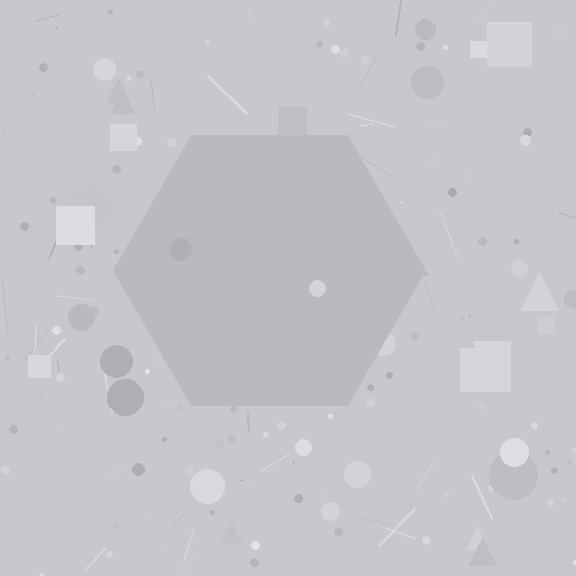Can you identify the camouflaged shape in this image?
The camouflaged shape is a hexagon.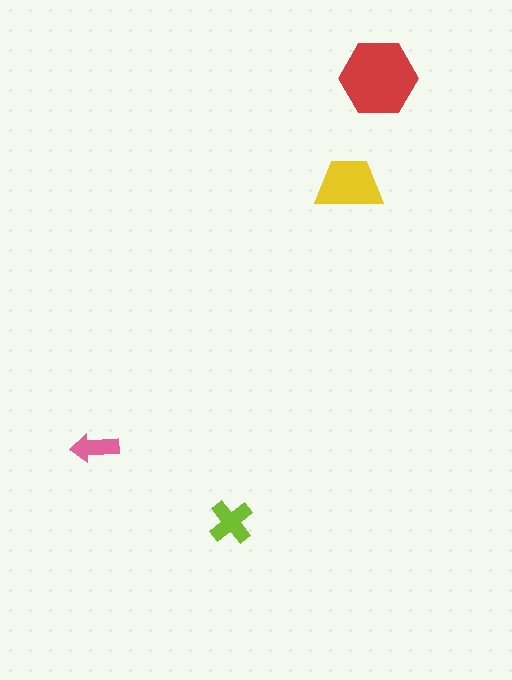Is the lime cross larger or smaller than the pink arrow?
Larger.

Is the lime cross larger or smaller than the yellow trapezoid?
Smaller.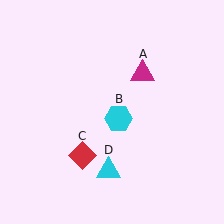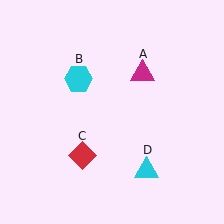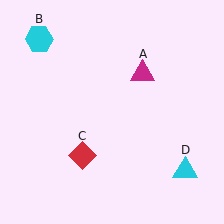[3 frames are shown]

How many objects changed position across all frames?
2 objects changed position: cyan hexagon (object B), cyan triangle (object D).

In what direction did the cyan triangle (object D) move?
The cyan triangle (object D) moved right.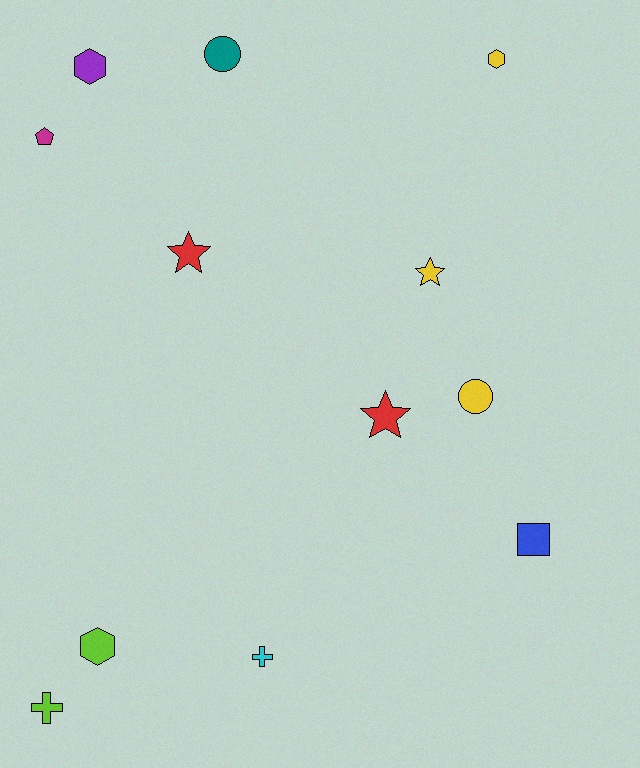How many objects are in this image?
There are 12 objects.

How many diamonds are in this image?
There are no diamonds.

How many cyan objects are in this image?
There is 1 cyan object.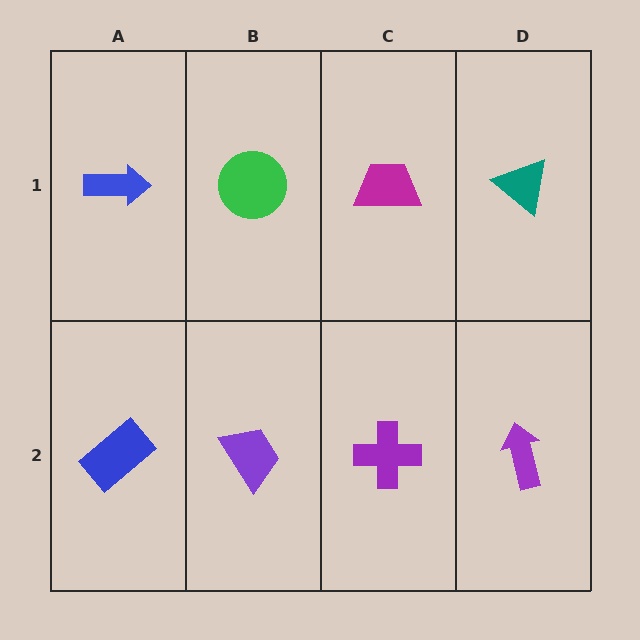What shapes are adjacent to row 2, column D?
A teal triangle (row 1, column D), a purple cross (row 2, column C).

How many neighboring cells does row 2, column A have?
2.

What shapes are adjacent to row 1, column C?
A purple cross (row 2, column C), a green circle (row 1, column B), a teal triangle (row 1, column D).